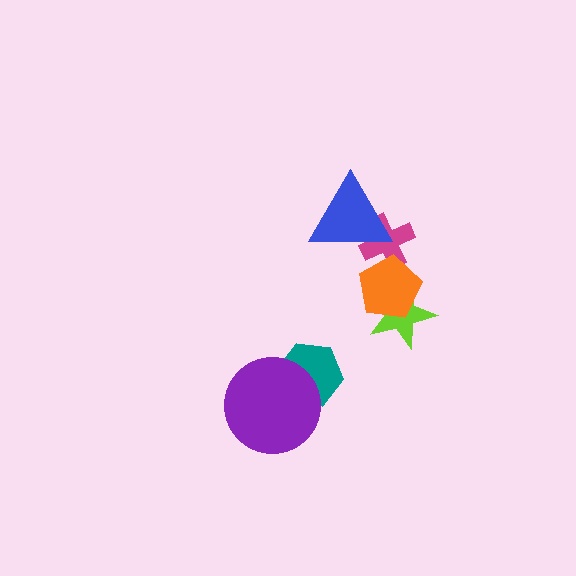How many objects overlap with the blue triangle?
1 object overlaps with the blue triangle.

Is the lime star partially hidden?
Yes, it is partially covered by another shape.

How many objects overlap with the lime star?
1 object overlaps with the lime star.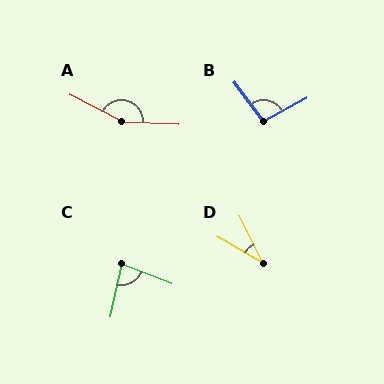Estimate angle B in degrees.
Approximately 99 degrees.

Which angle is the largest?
A, at approximately 155 degrees.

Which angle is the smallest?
D, at approximately 33 degrees.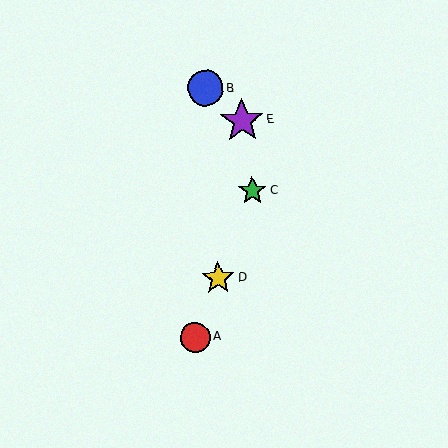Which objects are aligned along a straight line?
Objects A, C, D are aligned along a straight line.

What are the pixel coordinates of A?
Object A is at (195, 337).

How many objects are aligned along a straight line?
3 objects (A, C, D) are aligned along a straight line.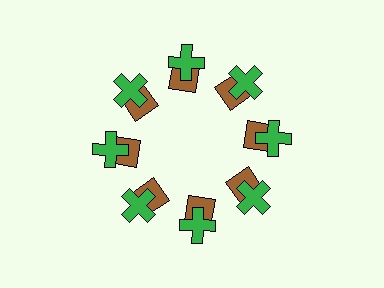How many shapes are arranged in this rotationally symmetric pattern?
There are 16 shapes, arranged in 8 groups of 2.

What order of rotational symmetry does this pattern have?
This pattern has 8-fold rotational symmetry.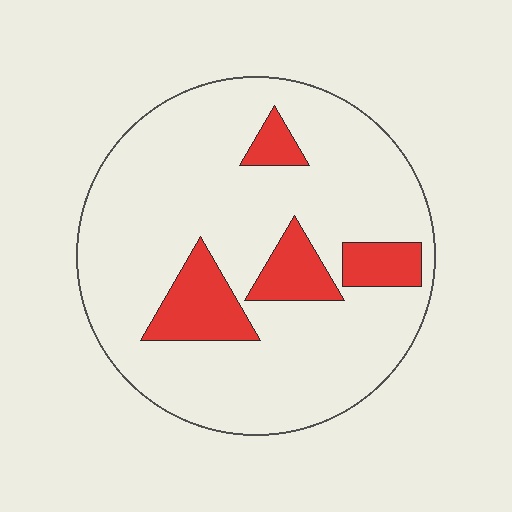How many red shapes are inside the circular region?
4.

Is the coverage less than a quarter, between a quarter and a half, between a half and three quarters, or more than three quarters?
Less than a quarter.